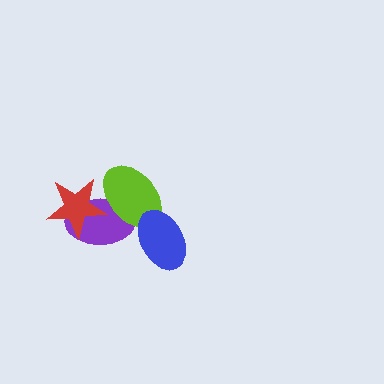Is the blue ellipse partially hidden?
No, no other shape covers it.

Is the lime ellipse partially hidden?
Yes, it is partially covered by another shape.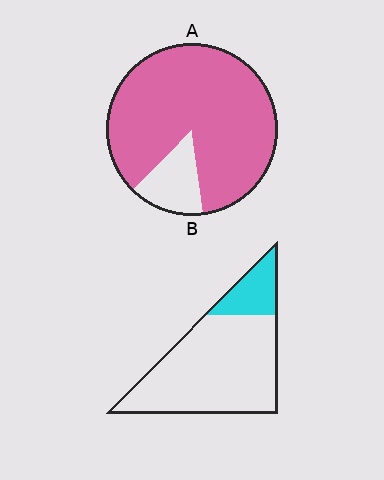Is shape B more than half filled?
No.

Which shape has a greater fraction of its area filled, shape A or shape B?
Shape A.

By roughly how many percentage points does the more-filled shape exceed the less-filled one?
By roughly 65 percentage points (A over B).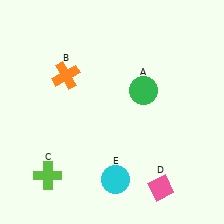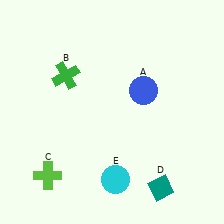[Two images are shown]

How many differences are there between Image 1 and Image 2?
There are 3 differences between the two images.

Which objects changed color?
A changed from green to blue. B changed from orange to green. D changed from pink to teal.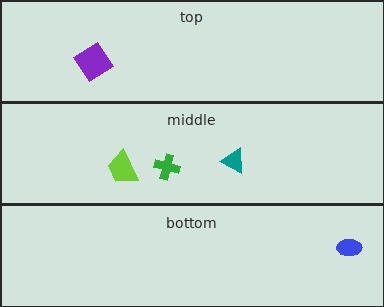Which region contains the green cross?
The middle region.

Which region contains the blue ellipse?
The bottom region.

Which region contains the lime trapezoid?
The middle region.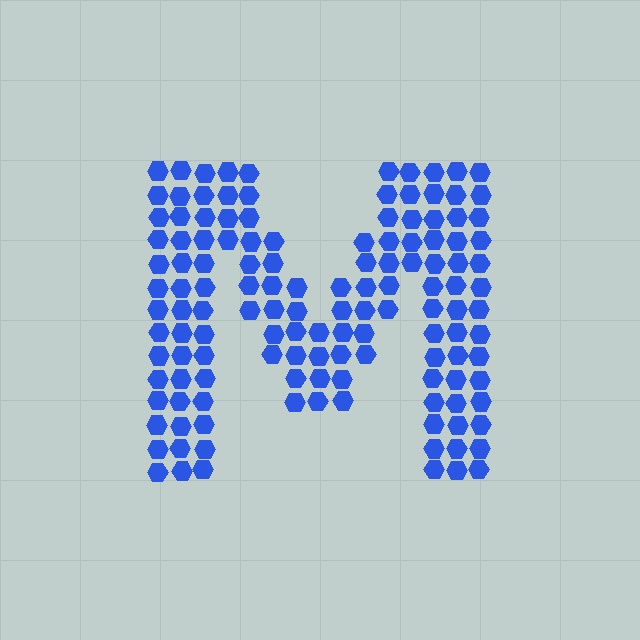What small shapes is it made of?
It is made of small hexagons.